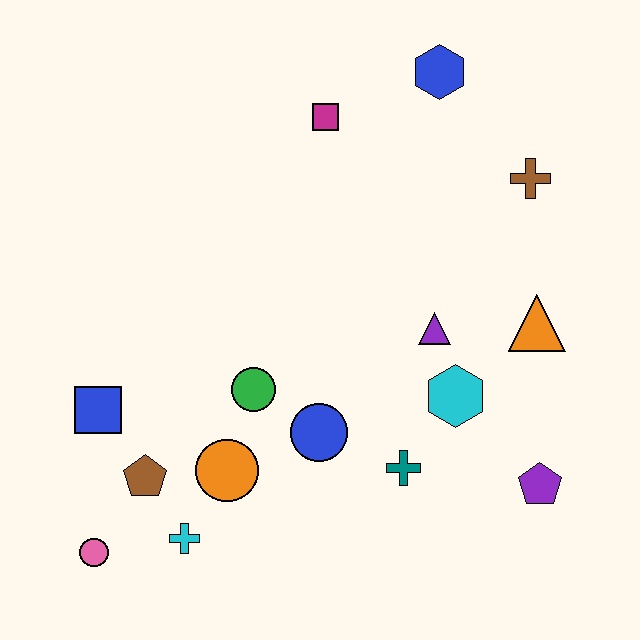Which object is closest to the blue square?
The brown pentagon is closest to the blue square.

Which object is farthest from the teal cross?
The blue hexagon is farthest from the teal cross.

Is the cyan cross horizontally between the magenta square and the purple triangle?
No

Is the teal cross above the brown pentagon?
Yes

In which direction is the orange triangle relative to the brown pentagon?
The orange triangle is to the right of the brown pentagon.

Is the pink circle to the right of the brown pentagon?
No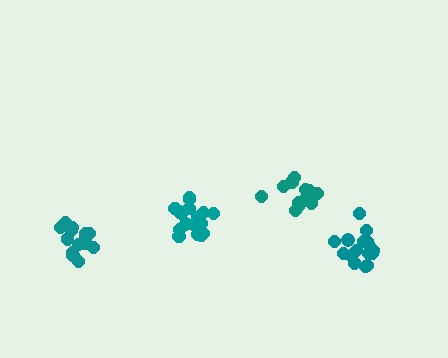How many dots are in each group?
Group 1: 17 dots, Group 2: 15 dots, Group 3: 18 dots, Group 4: 14 dots (64 total).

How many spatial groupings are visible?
There are 4 spatial groupings.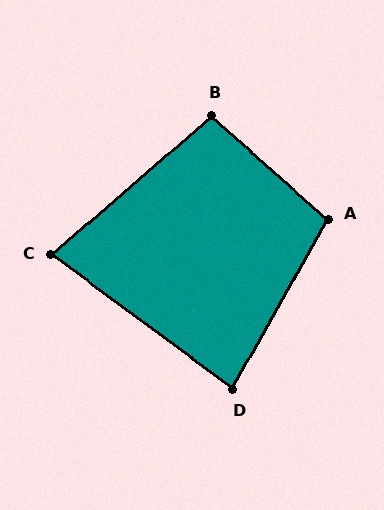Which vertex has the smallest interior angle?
C, at approximately 78 degrees.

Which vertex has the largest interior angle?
A, at approximately 102 degrees.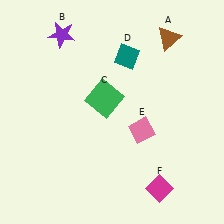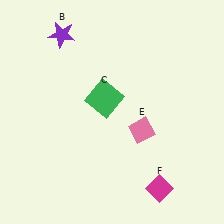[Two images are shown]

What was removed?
The brown triangle (A), the teal diamond (D) were removed in Image 2.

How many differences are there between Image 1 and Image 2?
There are 2 differences between the two images.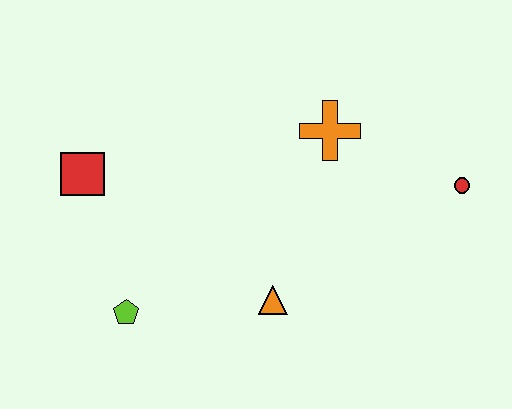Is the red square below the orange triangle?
No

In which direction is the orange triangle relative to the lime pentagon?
The orange triangle is to the right of the lime pentagon.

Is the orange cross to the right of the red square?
Yes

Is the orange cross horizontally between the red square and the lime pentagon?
No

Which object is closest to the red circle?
The orange cross is closest to the red circle.